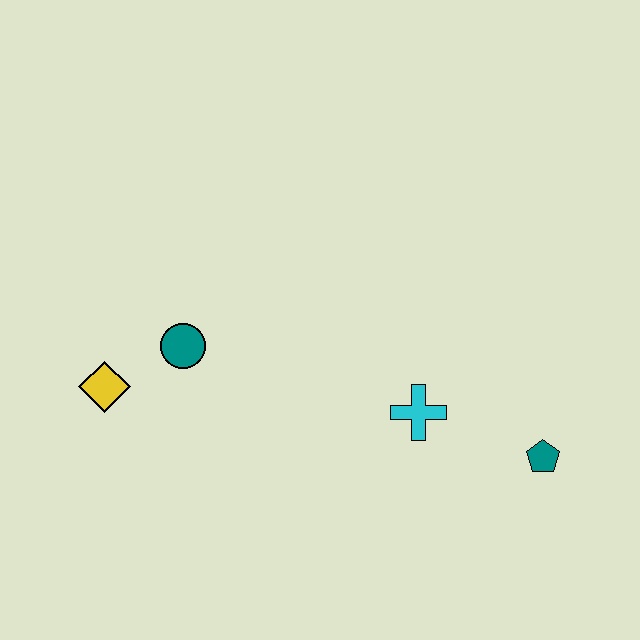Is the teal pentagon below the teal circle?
Yes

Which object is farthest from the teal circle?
The teal pentagon is farthest from the teal circle.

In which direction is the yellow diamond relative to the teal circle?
The yellow diamond is to the left of the teal circle.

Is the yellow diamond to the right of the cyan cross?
No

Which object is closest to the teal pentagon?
The cyan cross is closest to the teal pentagon.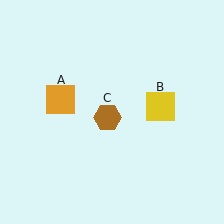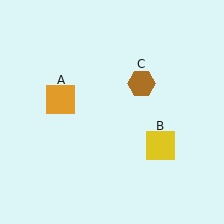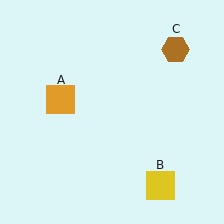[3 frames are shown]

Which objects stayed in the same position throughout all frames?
Orange square (object A) remained stationary.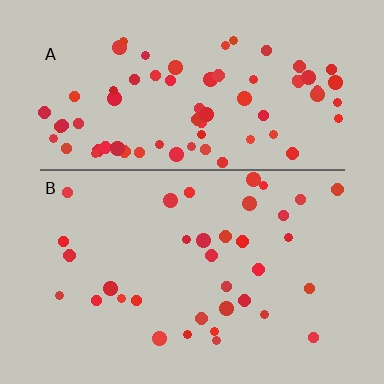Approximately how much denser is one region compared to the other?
Approximately 2.1× — region A over region B.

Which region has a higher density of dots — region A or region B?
A (the top).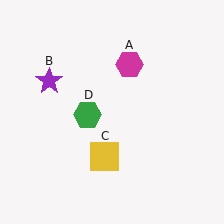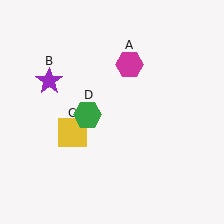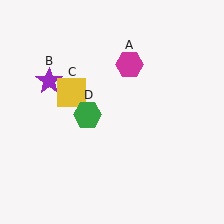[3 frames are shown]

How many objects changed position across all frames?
1 object changed position: yellow square (object C).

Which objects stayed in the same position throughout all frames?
Magenta hexagon (object A) and purple star (object B) and green hexagon (object D) remained stationary.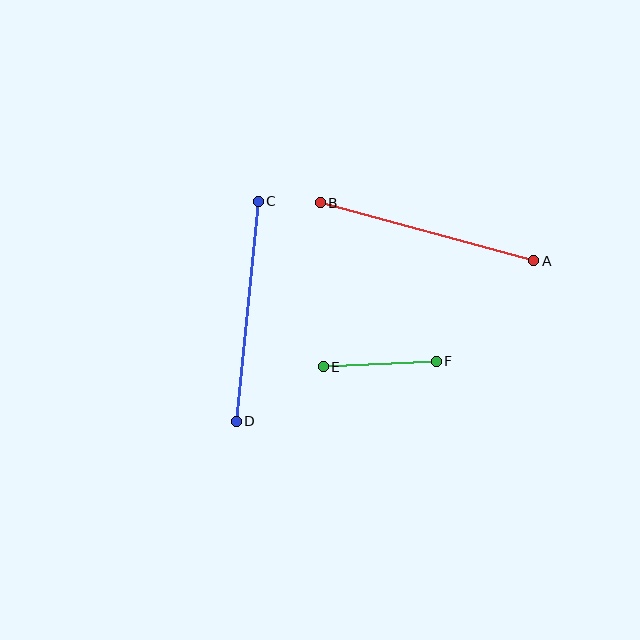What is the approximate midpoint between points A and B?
The midpoint is at approximately (427, 232) pixels.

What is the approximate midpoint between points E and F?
The midpoint is at approximately (380, 364) pixels.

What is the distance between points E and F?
The distance is approximately 113 pixels.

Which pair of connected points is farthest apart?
Points C and D are farthest apart.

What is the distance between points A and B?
The distance is approximately 221 pixels.